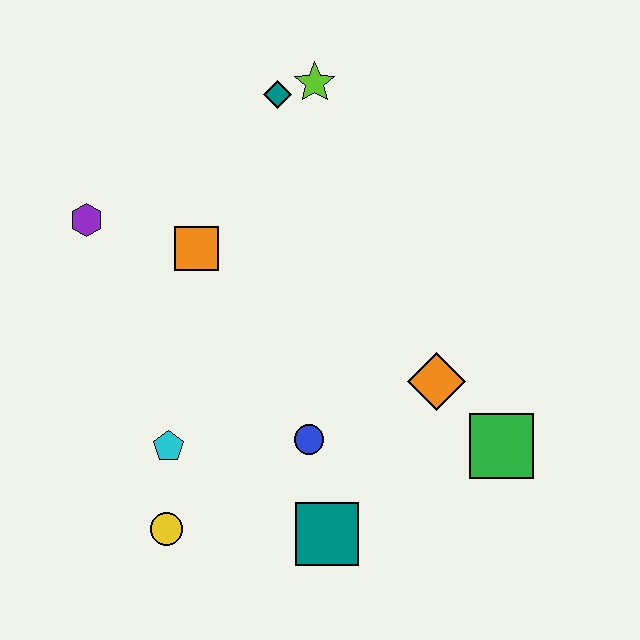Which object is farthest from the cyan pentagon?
The lime star is farthest from the cyan pentagon.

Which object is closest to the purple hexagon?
The orange square is closest to the purple hexagon.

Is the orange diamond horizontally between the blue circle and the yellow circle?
No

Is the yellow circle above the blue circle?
No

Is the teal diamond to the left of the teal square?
Yes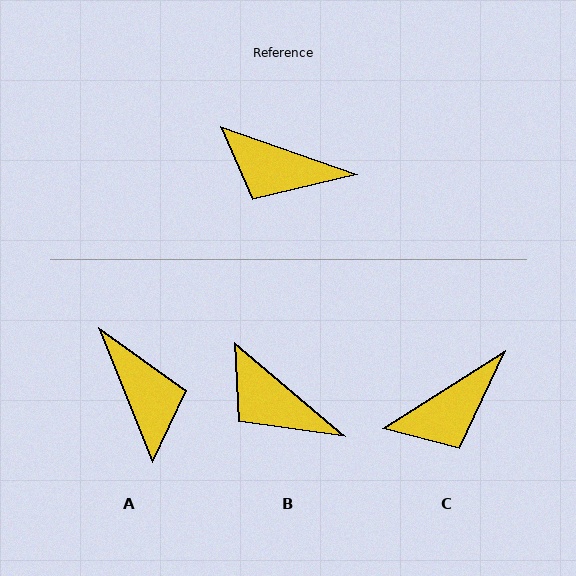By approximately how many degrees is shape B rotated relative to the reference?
Approximately 21 degrees clockwise.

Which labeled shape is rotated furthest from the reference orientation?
A, about 131 degrees away.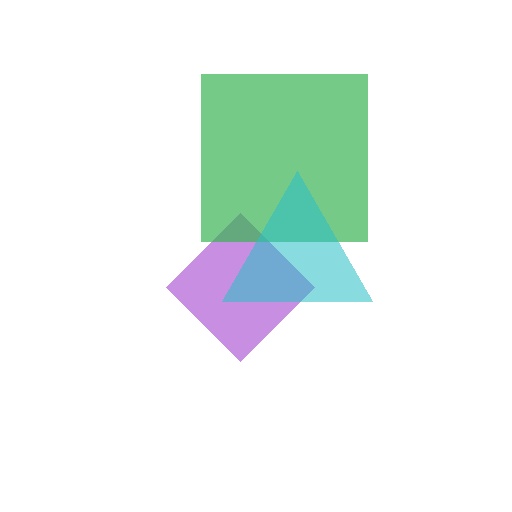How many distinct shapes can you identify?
There are 3 distinct shapes: a purple diamond, a green square, a cyan triangle.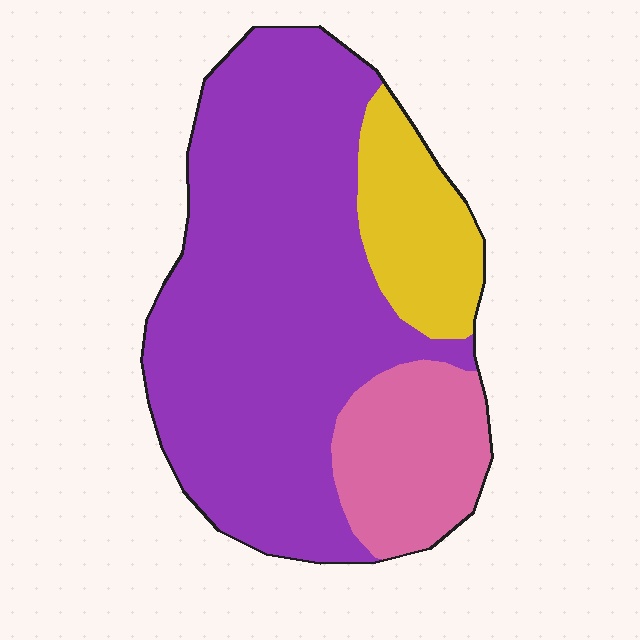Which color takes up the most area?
Purple, at roughly 70%.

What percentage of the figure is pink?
Pink covers roughly 15% of the figure.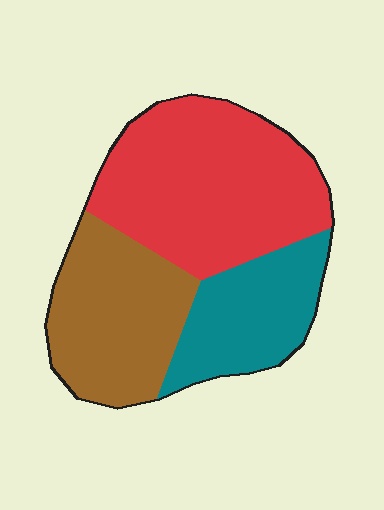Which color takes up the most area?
Red, at roughly 45%.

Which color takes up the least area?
Teal, at roughly 25%.